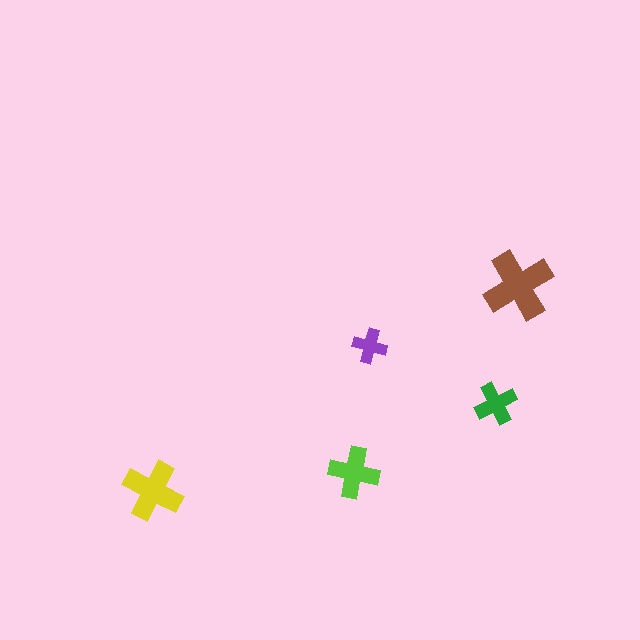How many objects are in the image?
There are 5 objects in the image.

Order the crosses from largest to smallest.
the brown one, the yellow one, the lime one, the green one, the purple one.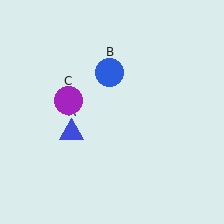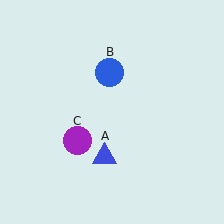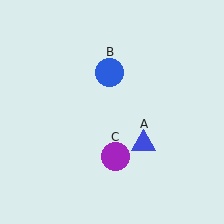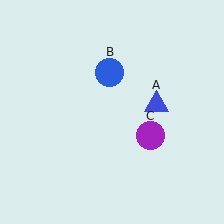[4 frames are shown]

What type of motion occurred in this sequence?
The blue triangle (object A), purple circle (object C) rotated counterclockwise around the center of the scene.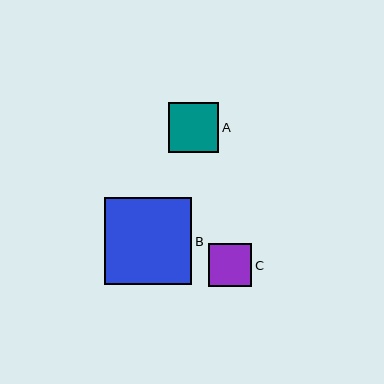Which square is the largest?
Square B is the largest with a size of approximately 87 pixels.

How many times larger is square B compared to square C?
Square B is approximately 2.0 times the size of square C.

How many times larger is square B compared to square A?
Square B is approximately 1.7 times the size of square A.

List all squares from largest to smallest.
From largest to smallest: B, A, C.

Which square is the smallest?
Square C is the smallest with a size of approximately 43 pixels.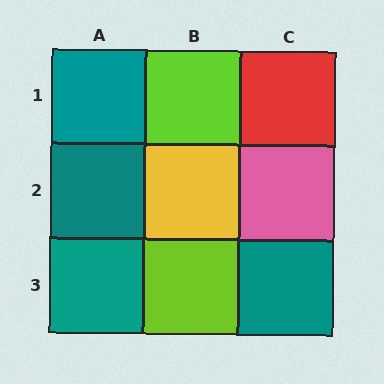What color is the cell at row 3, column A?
Teal.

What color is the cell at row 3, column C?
Teal.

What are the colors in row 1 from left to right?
Teal, lime, red.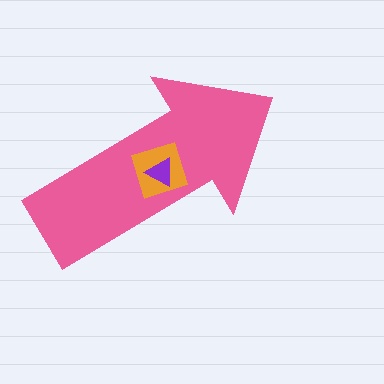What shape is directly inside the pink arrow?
The orange diamond.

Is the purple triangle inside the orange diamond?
Yes.